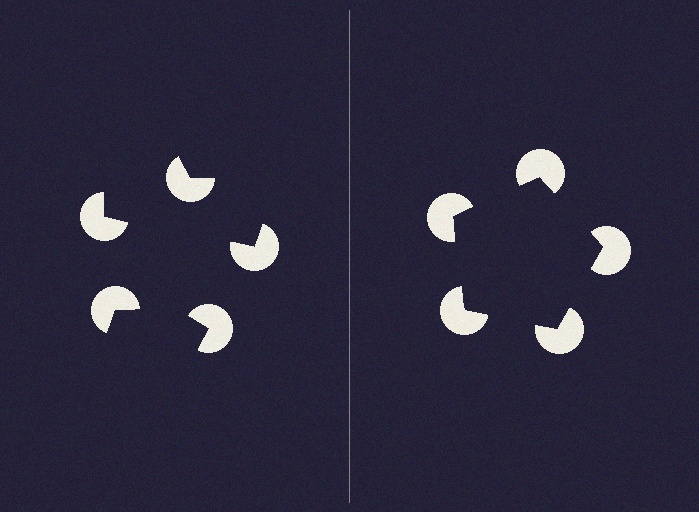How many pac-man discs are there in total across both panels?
10 — 5 on each side.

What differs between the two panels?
The pac-man discs are positioned identically on both sides; only the wedge orientations differ. On the right they align to a pentagon; on the left they are misaligned.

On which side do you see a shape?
An illusory pentagon appears on the right side. On the left side the wedge cuts are rotated, so no coherent shape forms.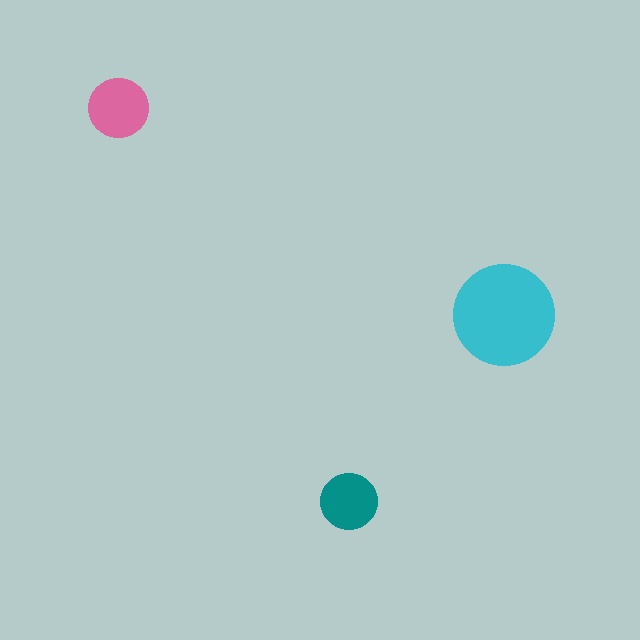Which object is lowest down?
The teal circle is bottommost.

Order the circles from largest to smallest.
the cyan one, the pink one, the teal one.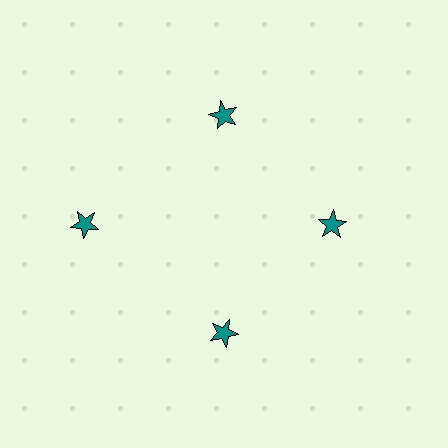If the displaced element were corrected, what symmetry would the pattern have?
It would have 4-fold rotational symmetry — the pattern would map onto itself every 90 degrees.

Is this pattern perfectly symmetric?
No. The 4 teal stars are arranged in a ring, but one element near the 9 o'clock position is pushed outward from the center, breaking the 4-fold rotational symmetry.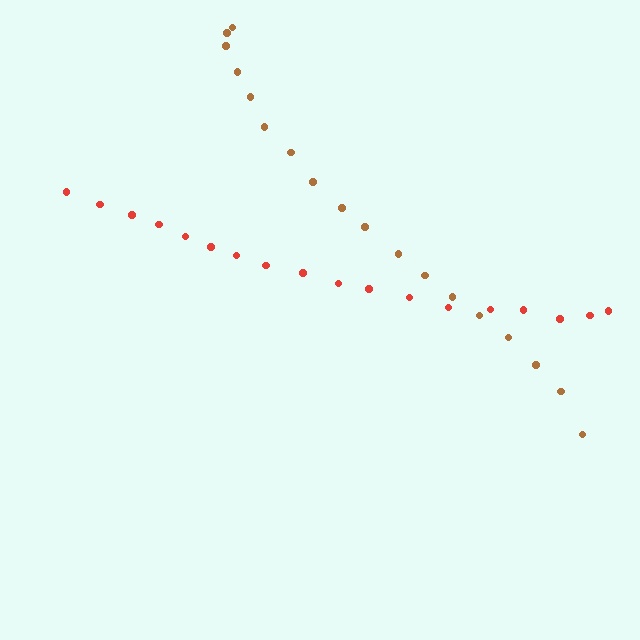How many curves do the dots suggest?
There are 2 distinct paths.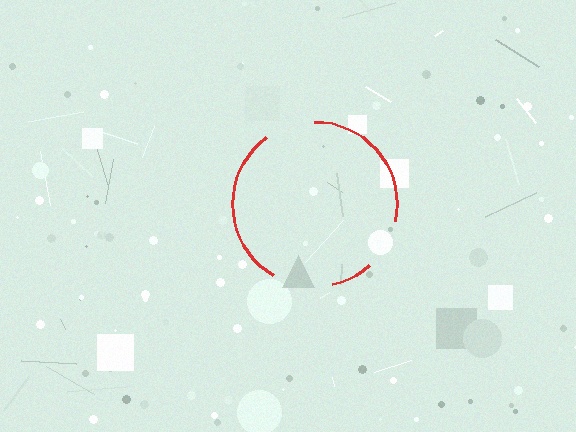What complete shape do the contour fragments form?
The contour fragments form a circle.